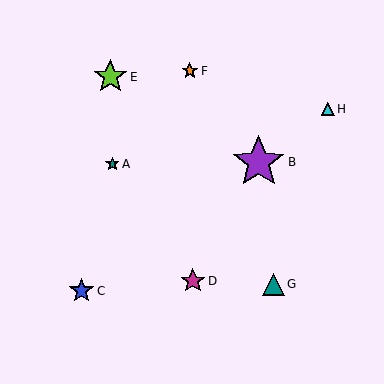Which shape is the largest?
The purple star (labeled B) is the largest.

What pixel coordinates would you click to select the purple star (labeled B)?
Click at (259, 162) to select the purple star B.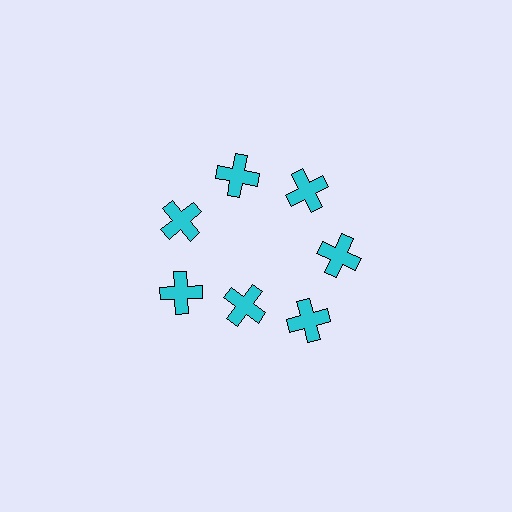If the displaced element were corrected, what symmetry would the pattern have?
It would have 7-fold rotational symmetry — the pattern would map onto itself every 51 degrees.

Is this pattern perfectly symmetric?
No. The 7 cyan crosses are arranged in a ring, but one element near the 6 o'clock position is pulled inward toward the center, breaking the 7-fold rotational symmetry.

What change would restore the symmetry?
The symmetry would be restored by moving it outward, back onto the ring so that all 7 crosses sit at equal angles and equal distance from the center.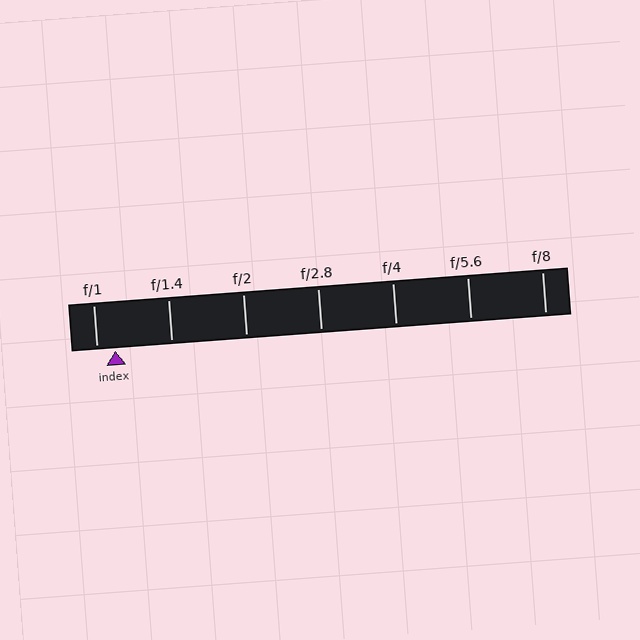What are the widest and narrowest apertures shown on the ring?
The widest aperture shown is f/1 and the narrowest is f/8.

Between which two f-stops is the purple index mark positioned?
The index mark is between f/1 and f/1.4.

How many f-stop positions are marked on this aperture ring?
There are 7 f-stop positions marked.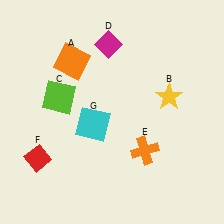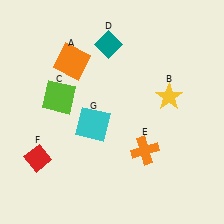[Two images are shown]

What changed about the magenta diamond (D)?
In Image 1, D is magenta. In Image 2, it changed to teal.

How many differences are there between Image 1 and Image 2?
There is 1 difference between the two images.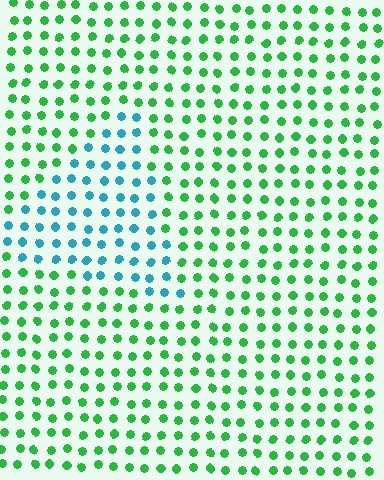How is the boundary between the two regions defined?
The boundary is defined purely by a slight shift in hue (about 59 degrees). Spacing, size, and orientation are identical on both sides.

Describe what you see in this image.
The image is filled with small green elements in a uniform arrangement. A triangle-shaped region is visible where the elements are tinted to a slightly different hue, forming a subtle color boundary.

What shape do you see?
I see a triangle.